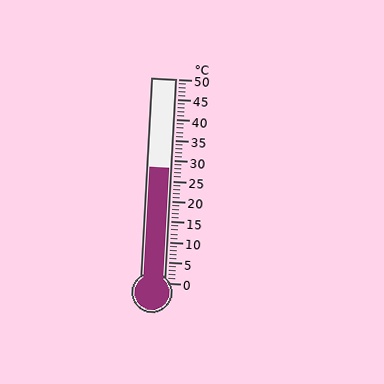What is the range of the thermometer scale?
The thermometer scale ranges from 0°C to 50°C.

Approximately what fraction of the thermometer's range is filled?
The thermometer is filled to approximately 55% of its range.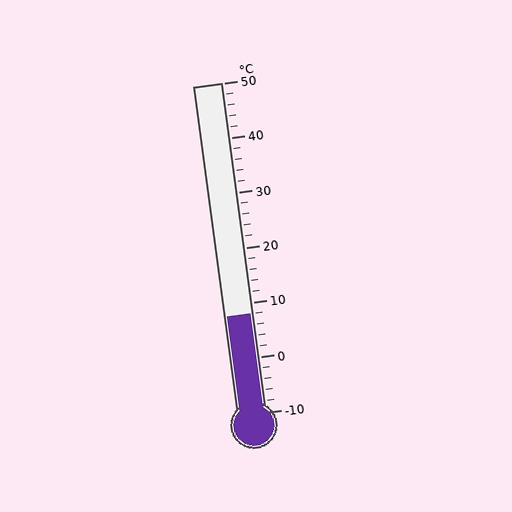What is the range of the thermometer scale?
The thermometer scale ranges from -10°C to 50°C.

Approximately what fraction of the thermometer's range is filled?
The thermometer is filled to approximately 30% of its range.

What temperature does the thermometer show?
The thermometer shows approximately 8°C.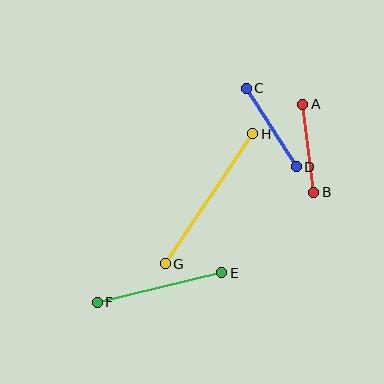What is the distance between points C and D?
The distance is approximately 93 pixels.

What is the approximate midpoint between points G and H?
The midpoint is at approximately (209, 199) pixels.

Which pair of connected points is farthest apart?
Points G and H are farthest apart.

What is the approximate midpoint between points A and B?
The midpoint is at approximately (308, 148) pixels.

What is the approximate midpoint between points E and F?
The midpoint is at approximately (160, 287) pixels.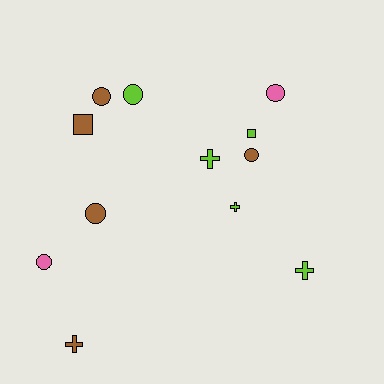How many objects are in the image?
There are 12 objects.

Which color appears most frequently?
Brown, with 5 objects.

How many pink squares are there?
There are no pink squares.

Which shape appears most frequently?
Circle, with 6 objects.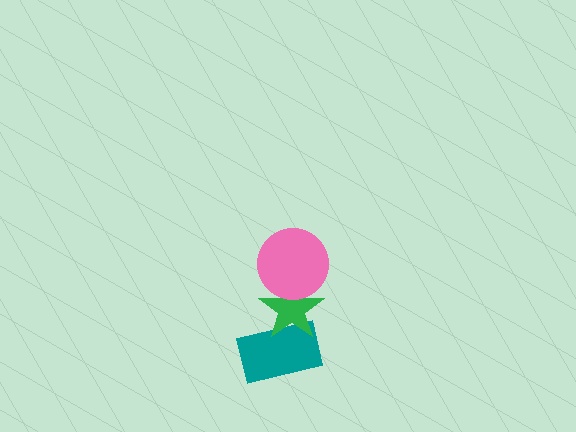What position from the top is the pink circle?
The pink circle is 1st from the top.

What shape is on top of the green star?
The pink circle is on top of the green star.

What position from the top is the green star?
The green star is 2nd from the top.